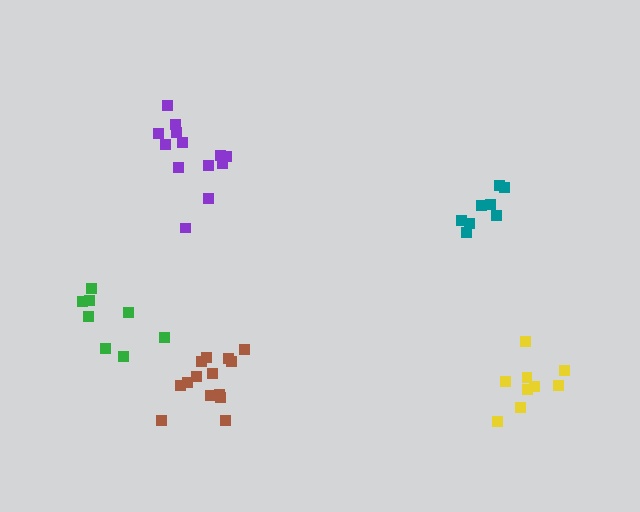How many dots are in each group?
Group 1: 14 dots, Group 2: 9 dots, Group 3: 8 dots, Group 4: 13 dots, Group 5: 8 dots (52 total).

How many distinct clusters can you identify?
There are 5 distinct clusters.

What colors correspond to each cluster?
The clusters are colored: brown, yellow, teal, purple, green.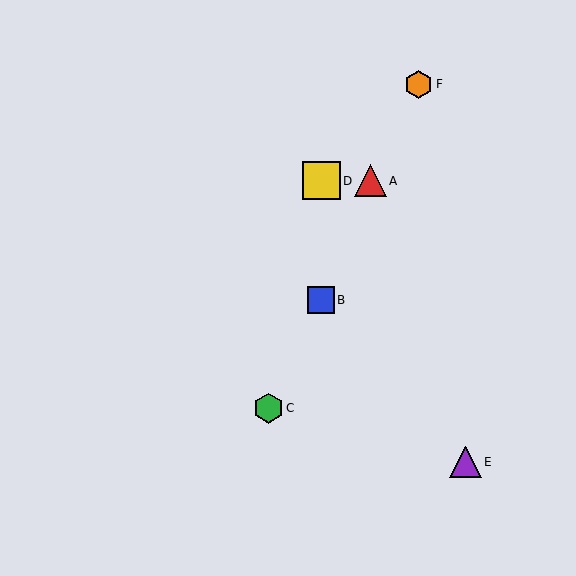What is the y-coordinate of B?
Object B is at y≈300.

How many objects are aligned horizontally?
2 objects (A, D) are aligned horizontally.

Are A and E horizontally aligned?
No, A is at y≈181 and E is at y≈462.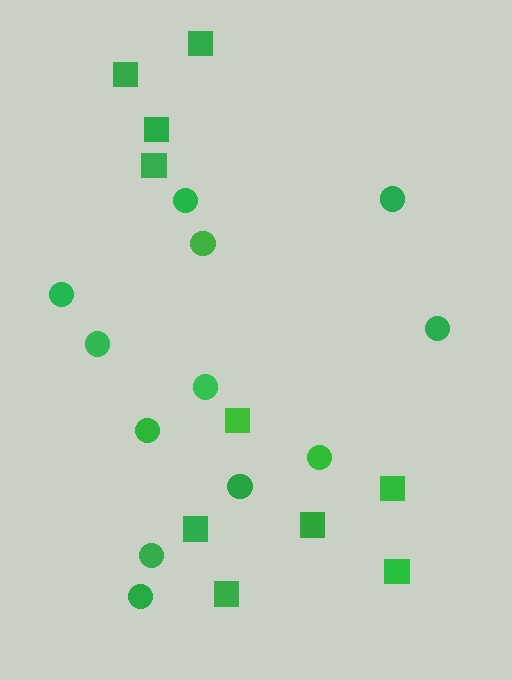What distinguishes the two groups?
There are 2 groups: one group of circles (12) and one group of squares (10).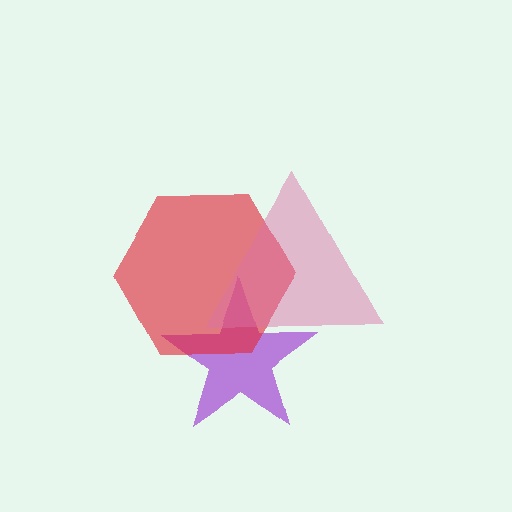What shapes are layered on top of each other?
The layered shapes are: a purple star, a red hexagon, a pink triangle.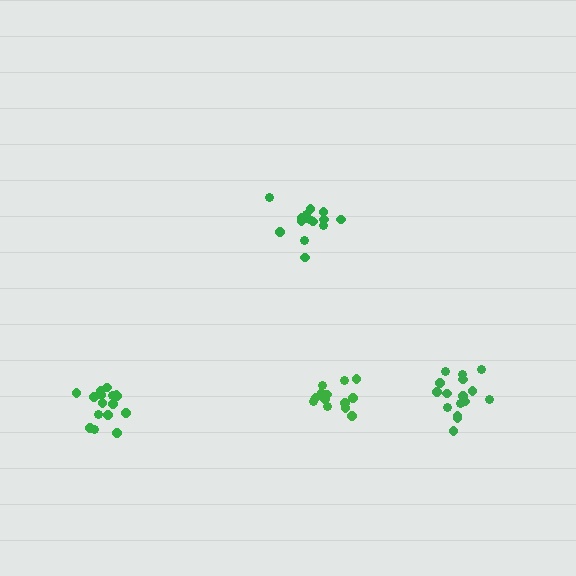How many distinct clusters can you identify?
There are 4 distinct clusters.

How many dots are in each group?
Group 1: 13 dots, Group 2: 14 dots, Group 3: 16 dots, Group 4: 16 dots (59 total).